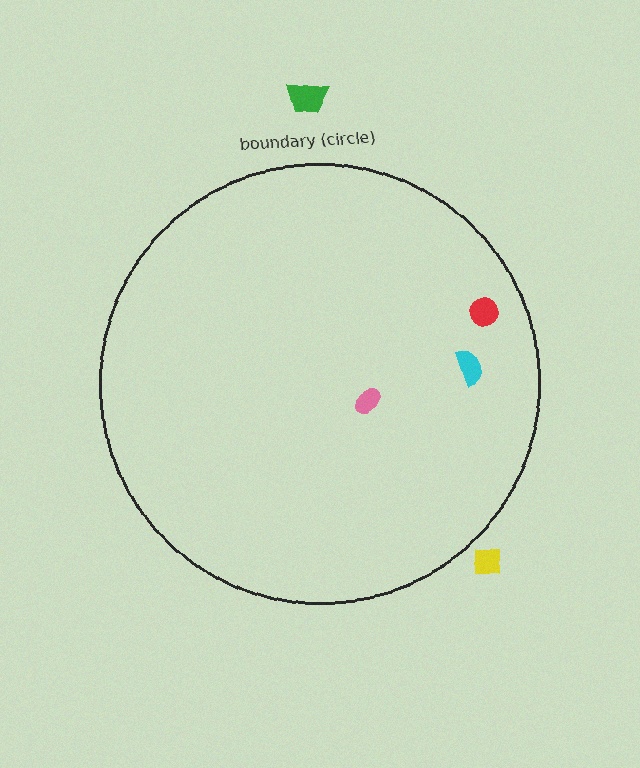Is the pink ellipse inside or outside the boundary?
Inside.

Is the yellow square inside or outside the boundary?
Outside.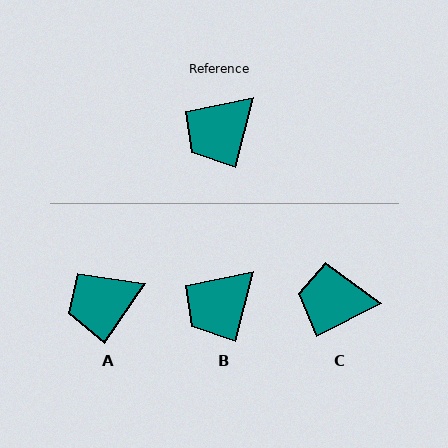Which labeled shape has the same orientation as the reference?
B.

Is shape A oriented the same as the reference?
No, it is off by about 21 degrees.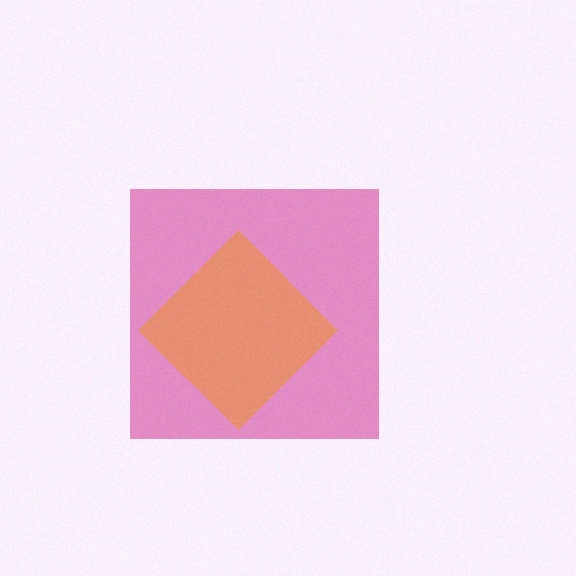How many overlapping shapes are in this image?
There are 2 overlapping shapes in the image.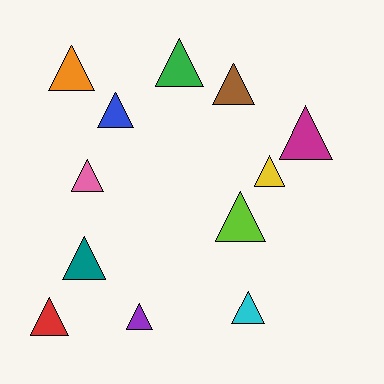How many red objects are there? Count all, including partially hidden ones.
There is 1 red object.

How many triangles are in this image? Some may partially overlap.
There are 12 triangles.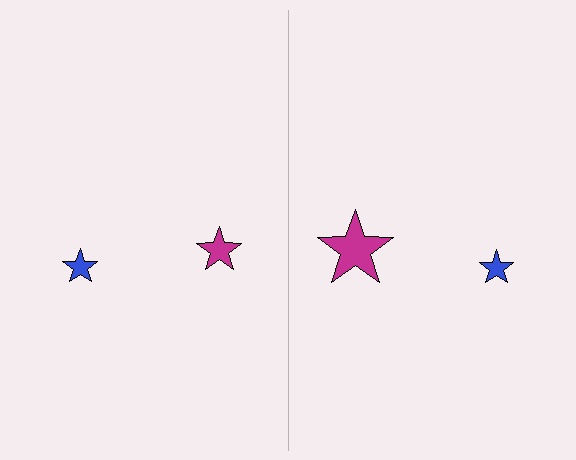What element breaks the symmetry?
The magenta star on the right side has a different size than its mirror counterpart.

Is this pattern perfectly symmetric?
No, the pattern is not perfectly symmetric. The magenta star on the right side has a different size than its mirror counterpart.